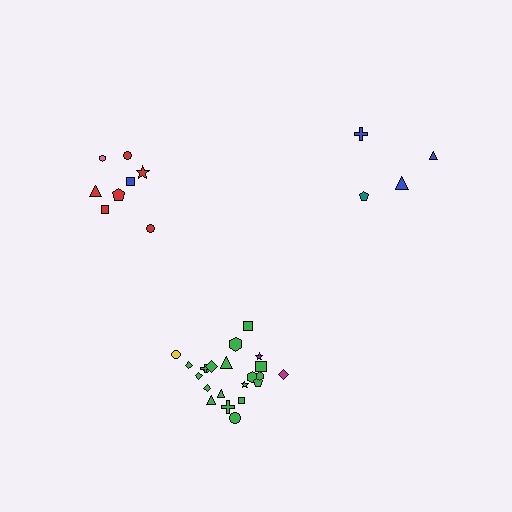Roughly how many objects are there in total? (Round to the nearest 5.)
Roughly 35 objects in total.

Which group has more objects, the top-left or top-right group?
The top-left group.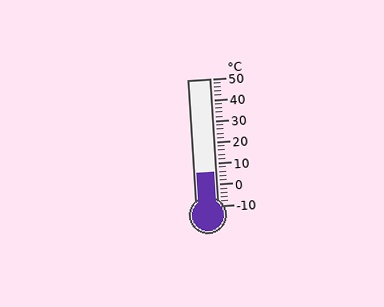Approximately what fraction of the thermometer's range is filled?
The thermometer is filled to approximately 25% of its range.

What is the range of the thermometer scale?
The thermometer scale ranges from -10°C to 50°C.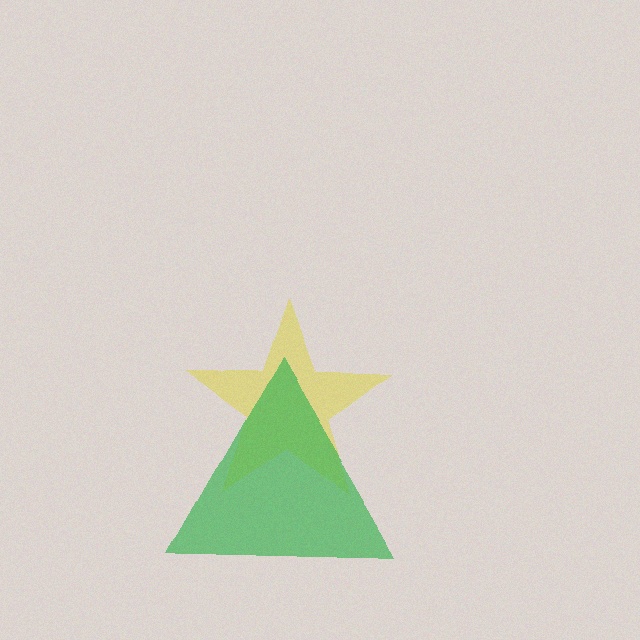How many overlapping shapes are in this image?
There are 2 overlapping shapes in the image.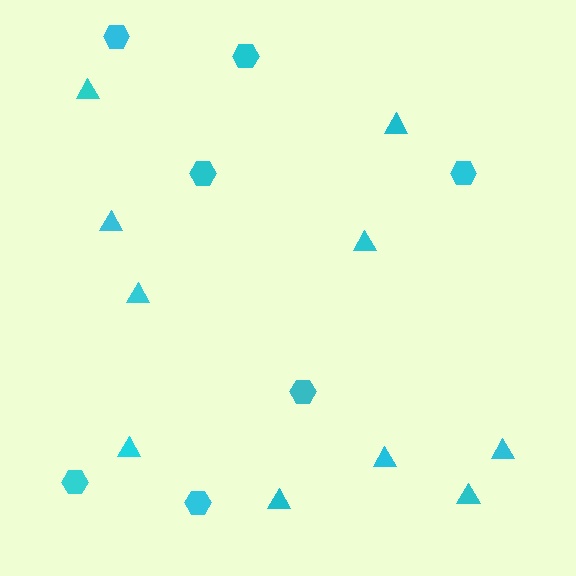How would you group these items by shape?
There are 2 groups: one group of hexagons (7) and one group of triangles (10).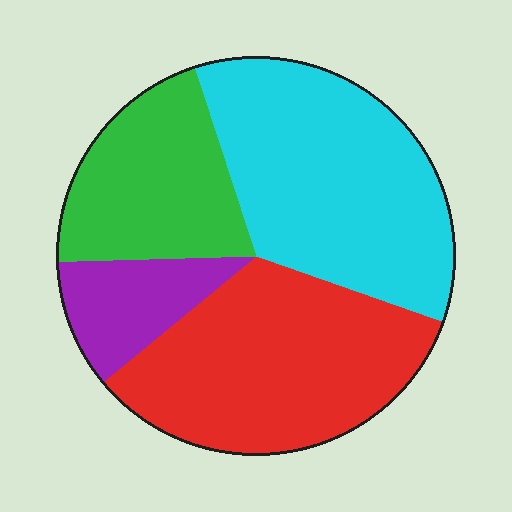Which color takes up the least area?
Purple, at roughly 10%.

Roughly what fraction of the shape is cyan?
Cyan covers around 35% of the shape.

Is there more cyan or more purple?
Cyan.